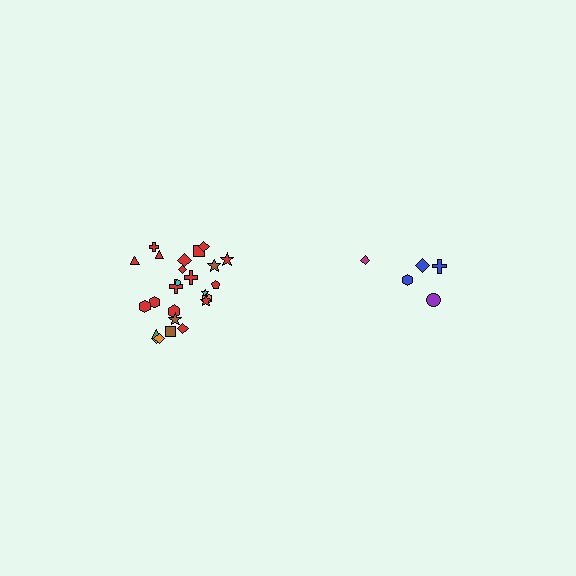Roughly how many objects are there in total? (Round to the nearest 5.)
Roughly 30 objects in total.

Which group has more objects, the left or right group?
The left group.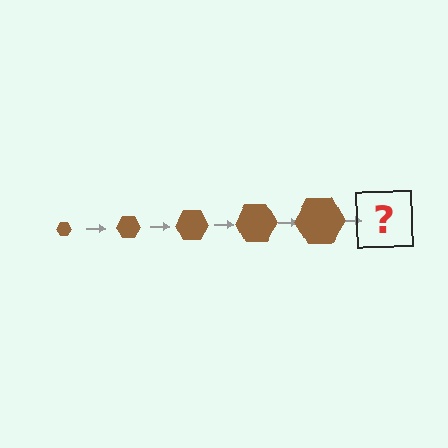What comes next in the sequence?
The next element should be a brown hexagon, larger than the previous one.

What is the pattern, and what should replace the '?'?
The pattern is that the hexagon gets progressively larger each step. The '?' should be a brown hexagon, larger than the previous one.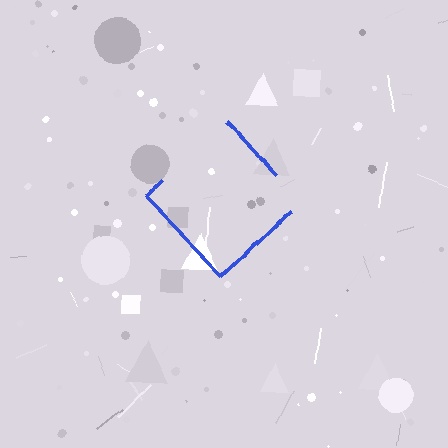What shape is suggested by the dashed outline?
The dashed outline suggests a diamond.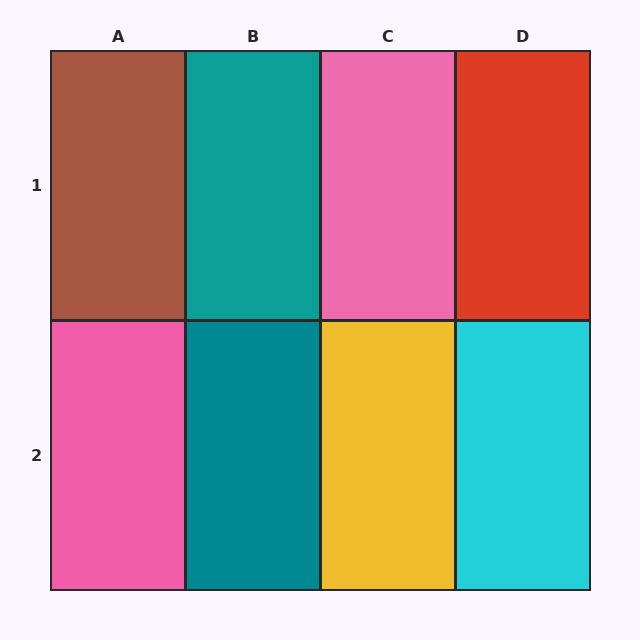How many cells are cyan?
1 cell is cyan.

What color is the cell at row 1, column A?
Brown.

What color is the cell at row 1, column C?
Pink.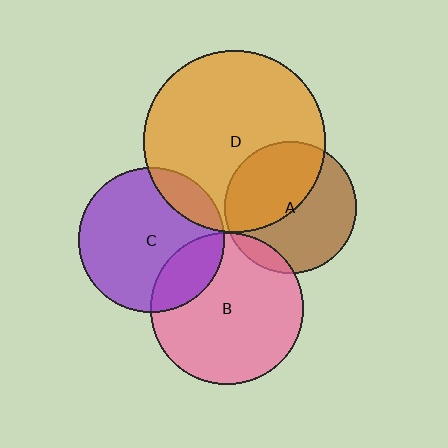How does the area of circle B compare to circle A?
Approximately 1.3 times.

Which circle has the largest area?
Circle D (orange).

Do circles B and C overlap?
Yes.